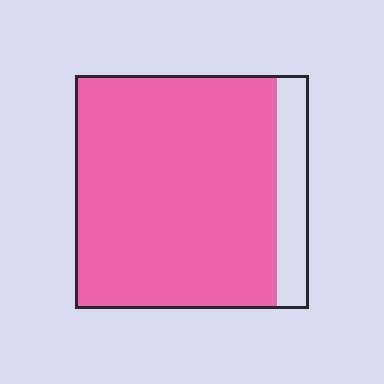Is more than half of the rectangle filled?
Yes.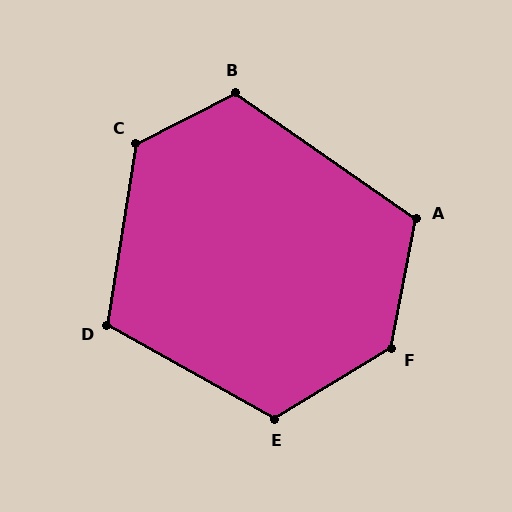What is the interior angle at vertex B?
Approximately 118 degrees (obtuse).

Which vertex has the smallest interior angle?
D, at approximately 110 degrees.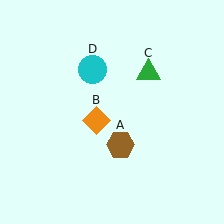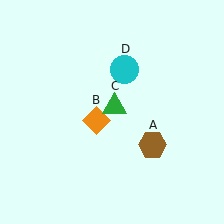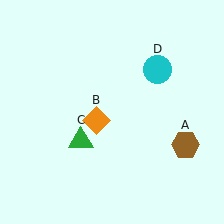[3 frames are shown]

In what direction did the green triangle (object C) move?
The green triangle (object C) moved down and to the left.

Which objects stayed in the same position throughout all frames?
Orange diamond (object B) remained stationary.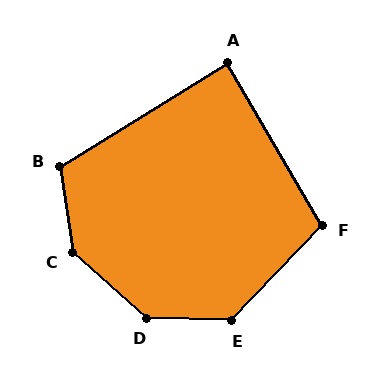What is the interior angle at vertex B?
Approximately 114 degrees (obtuse).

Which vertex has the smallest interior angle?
A, at approximately 88 degrees.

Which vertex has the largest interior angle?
D, at approximately 140 degrees.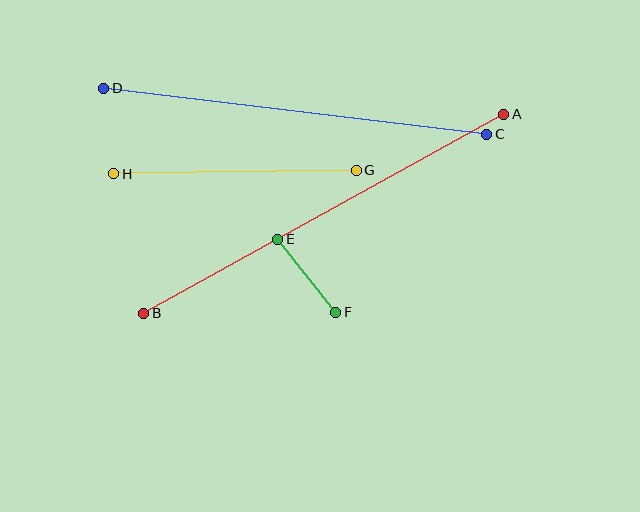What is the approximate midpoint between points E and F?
The midpoint is at approximately (307, 276) pixels.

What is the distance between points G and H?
The distance is approximately 243 pixels.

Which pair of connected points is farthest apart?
Points A and B are farthest apart.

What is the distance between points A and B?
The distance is approximately 411 pixels.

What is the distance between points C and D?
The distance is approximately 386 pixels.